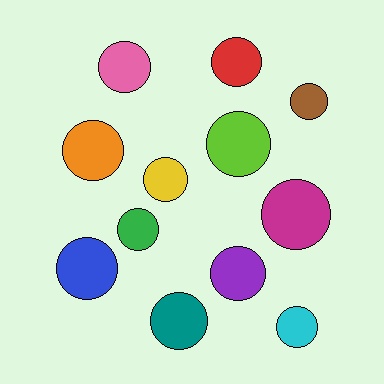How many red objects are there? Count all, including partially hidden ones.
There is 1 red object.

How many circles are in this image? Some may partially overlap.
There are 12 circles.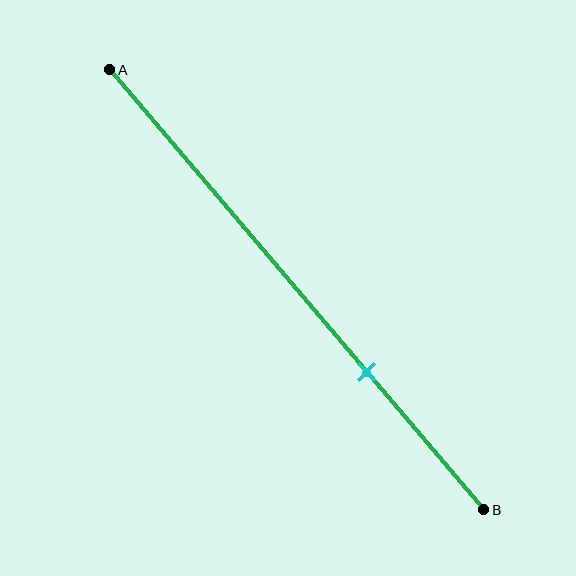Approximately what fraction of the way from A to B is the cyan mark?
The cyan mark is approximately 70% of the way from A to B.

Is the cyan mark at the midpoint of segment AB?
No, the mark is at about 70% from A, not at the 50% midpoint.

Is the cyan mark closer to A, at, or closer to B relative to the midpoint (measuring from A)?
The cyan mark is closer to point B than the midpoint of segment AB.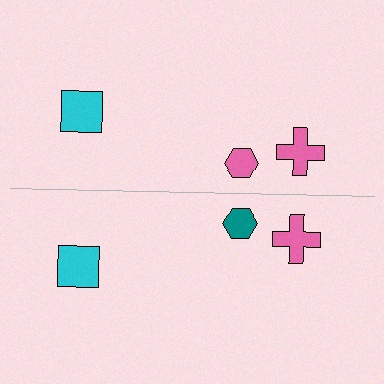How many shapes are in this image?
There are 6 shapes in this image.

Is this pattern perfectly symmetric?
No, the pattern is not perfectly symmetric. The teal hexagon on the bottom side breaks the symmetry — its mirror counterpart is pink.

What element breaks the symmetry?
The teal hexagon on the bottom side breaks the symmetry — its mirror counterpart is pink.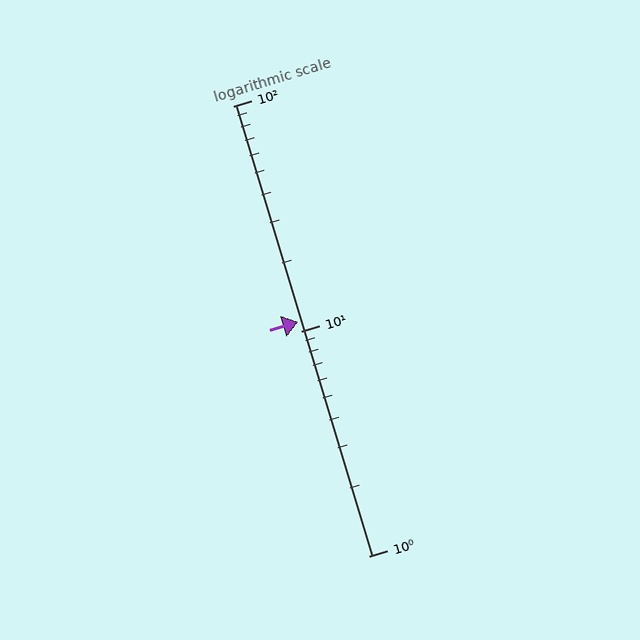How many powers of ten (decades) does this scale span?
The scale spans 2 decades, from 1 to 100.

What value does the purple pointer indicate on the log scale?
The pointer indicates approximately 11.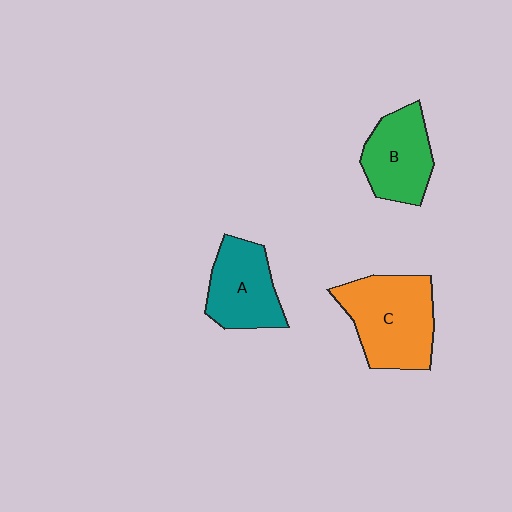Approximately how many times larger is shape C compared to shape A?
Approximately 1.4 times.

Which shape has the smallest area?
Shape B (green).